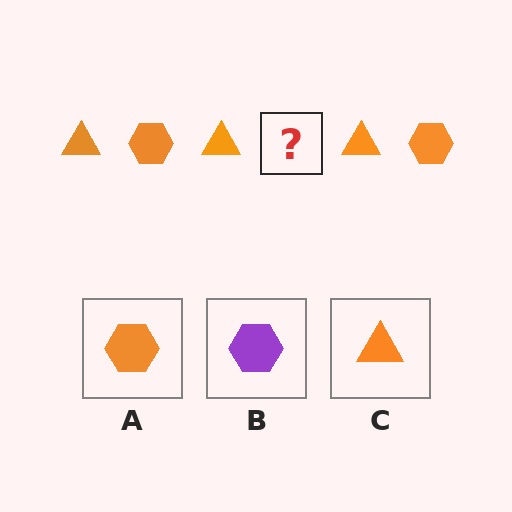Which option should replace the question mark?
Option A.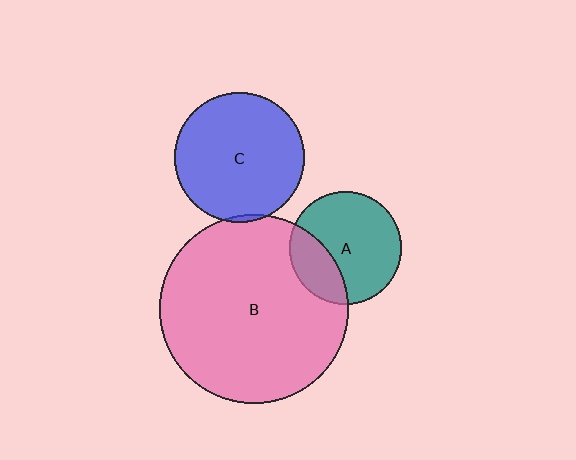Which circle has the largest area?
Circle B (pink).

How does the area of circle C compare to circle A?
Approximately 1.3 times.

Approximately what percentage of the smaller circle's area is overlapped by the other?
Approximately 5%.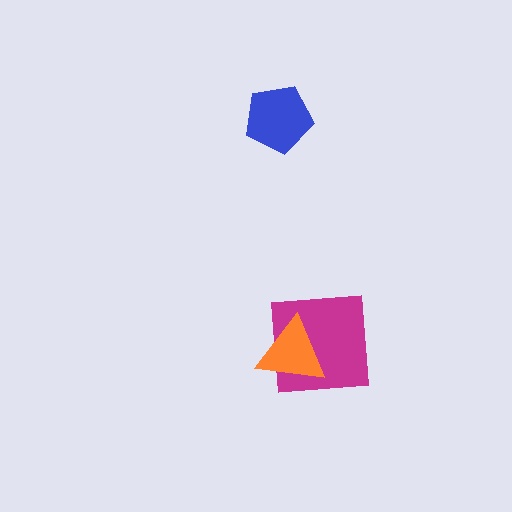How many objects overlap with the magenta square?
1 object overlaps with the magenta square.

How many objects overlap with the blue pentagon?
0 objects overlap with the blue pentagon.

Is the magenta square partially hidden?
Yes, it is partially covered by another shape.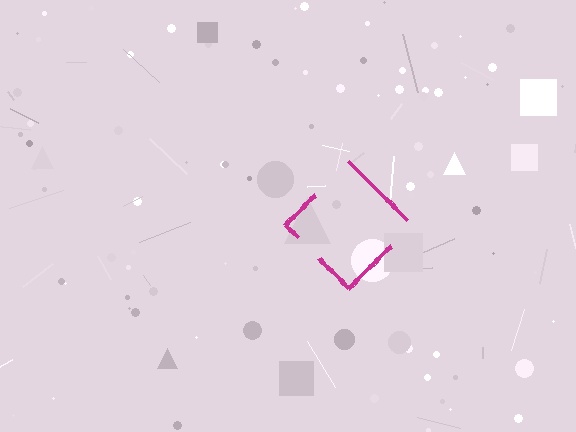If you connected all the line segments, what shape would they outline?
They would outline a diamond.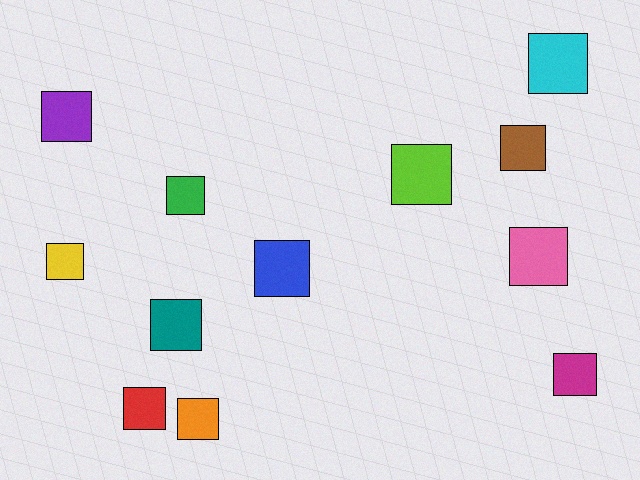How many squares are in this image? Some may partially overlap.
There are 12 squares.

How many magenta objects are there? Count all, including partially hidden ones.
There is 1 magenta object.